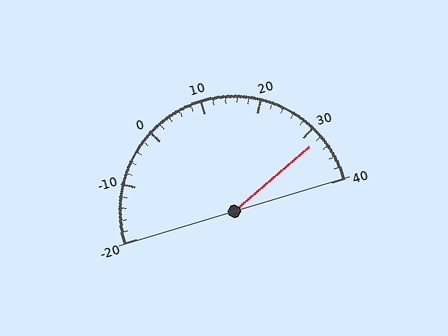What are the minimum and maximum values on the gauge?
The gauge ranges from -20 to 40.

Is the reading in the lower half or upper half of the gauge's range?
The reading is in the upper half of the range (-20 to 40).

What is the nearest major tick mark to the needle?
The nearest major tick mark is 30.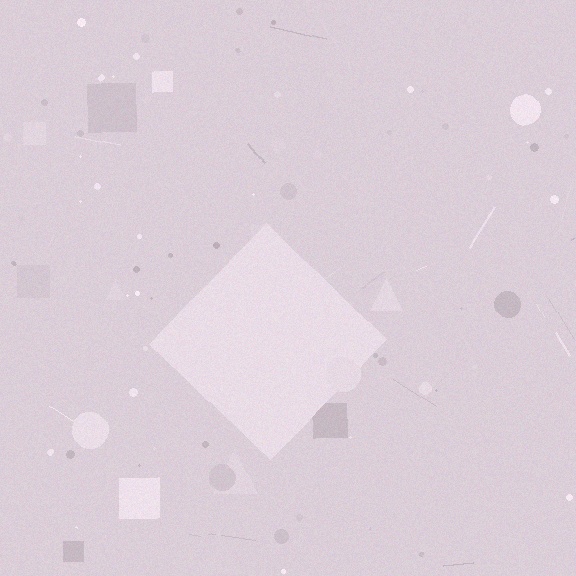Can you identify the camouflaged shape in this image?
The camouflaged shape is a diamond.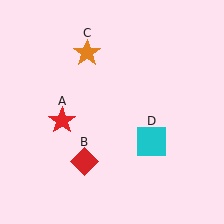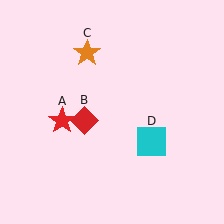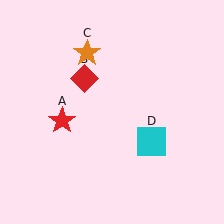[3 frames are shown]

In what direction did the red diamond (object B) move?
The red diamond (object B) moved up.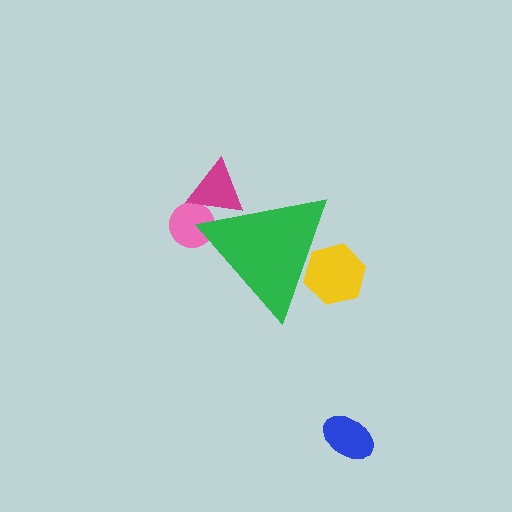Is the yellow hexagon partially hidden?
Yes, the yellow hexagon is partially hidden behind the green triangle.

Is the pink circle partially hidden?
Yes, the pink circle is partially hidden behind the green triangle.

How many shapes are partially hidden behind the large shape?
3 shapes are partially hidden.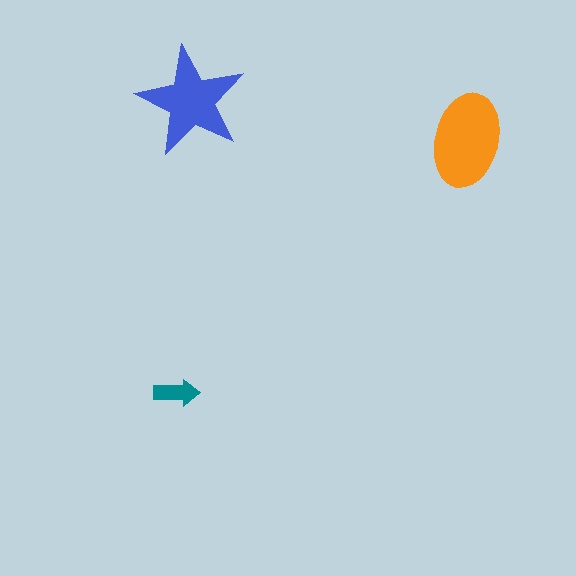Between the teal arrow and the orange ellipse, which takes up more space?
The orange ellipse.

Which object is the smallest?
The teal arrow.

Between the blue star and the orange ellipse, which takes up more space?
The orange ellipse.